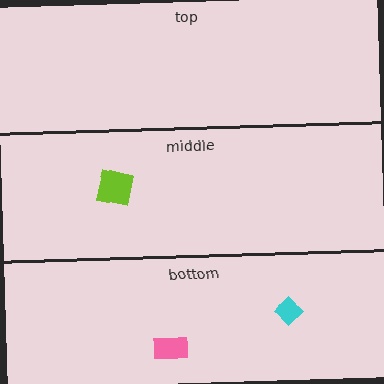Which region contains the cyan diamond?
The bottom region.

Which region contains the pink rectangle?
The bottom region.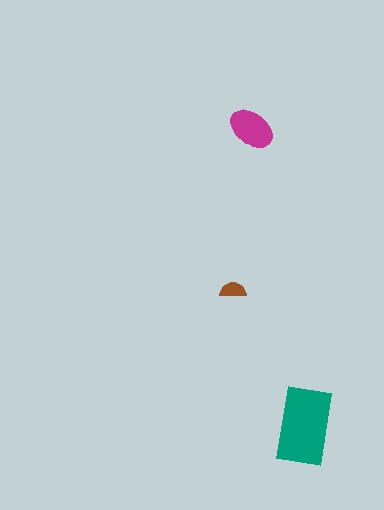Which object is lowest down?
The teal rectangle is bottommost.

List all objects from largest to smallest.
The teal rectangle, the magenta ellipse, the brown semicircle.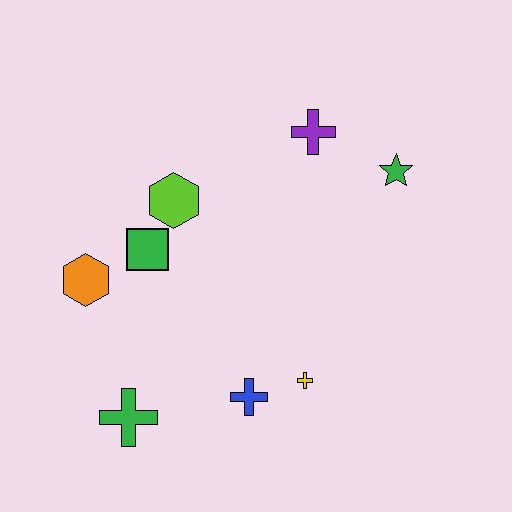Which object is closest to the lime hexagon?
The green square is closest to the lime hexagon.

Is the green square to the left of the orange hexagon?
No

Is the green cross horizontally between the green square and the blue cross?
No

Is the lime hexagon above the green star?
No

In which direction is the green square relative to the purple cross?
The green square is to the left of the purple cross.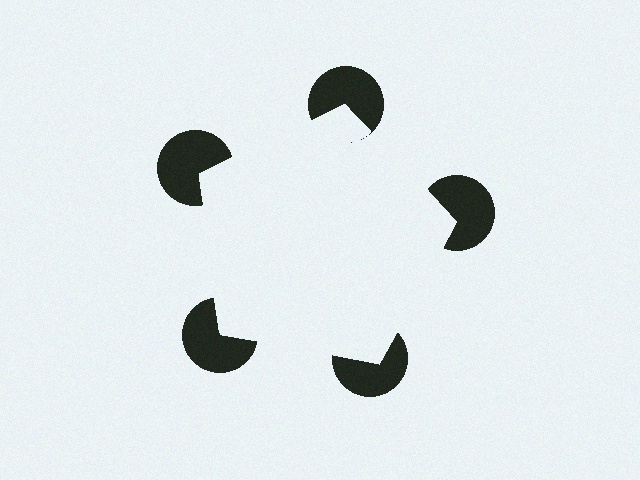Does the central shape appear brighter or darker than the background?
It typically appears slightly brighter than the background, even though no actual brightness change is drawn.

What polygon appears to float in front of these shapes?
An illusory pentagon — its edges are inferred from the aligned wedge cuts in the pac-man discs, not physically drawn.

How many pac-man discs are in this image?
There are 5 — one at each vertex of the illusory pentagon.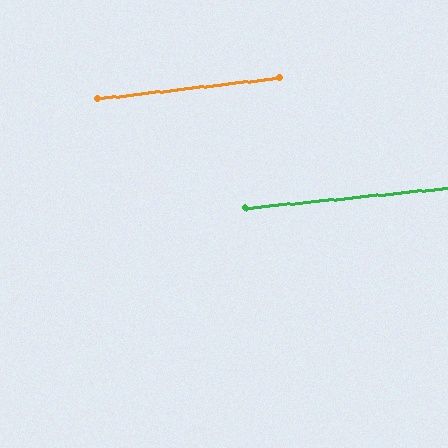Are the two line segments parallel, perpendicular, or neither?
Parallel — their directions differ by only 0.8°.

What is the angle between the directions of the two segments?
Approximately 1 degree.